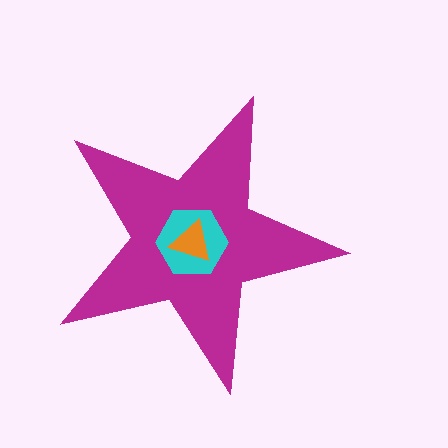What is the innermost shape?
The orange triangle.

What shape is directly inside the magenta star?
The cyan hexagon.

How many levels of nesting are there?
3.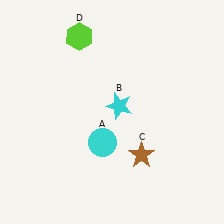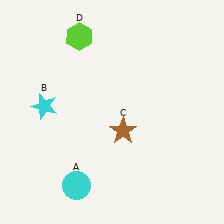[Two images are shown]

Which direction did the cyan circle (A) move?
The cyan circle (A) moved down.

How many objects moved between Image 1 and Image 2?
3 objects moved between the two images.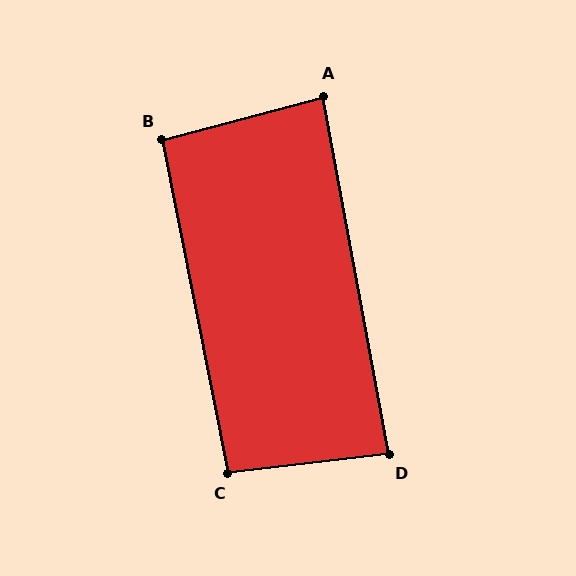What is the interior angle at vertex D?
Approximately 86 degrees (approximately right).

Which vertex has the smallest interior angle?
A, at approximately 86 degrees.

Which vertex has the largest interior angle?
C, at approximately 94 degrees.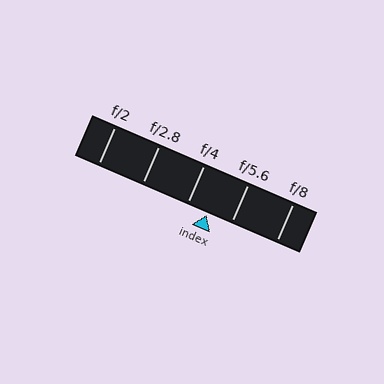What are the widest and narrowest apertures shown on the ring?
The widest aperture shown is f/2 and the narrowest is f/8.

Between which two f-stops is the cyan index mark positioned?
The index mark is between f/4 and f/5.6.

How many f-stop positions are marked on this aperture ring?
There are 5 f-stop positions marked.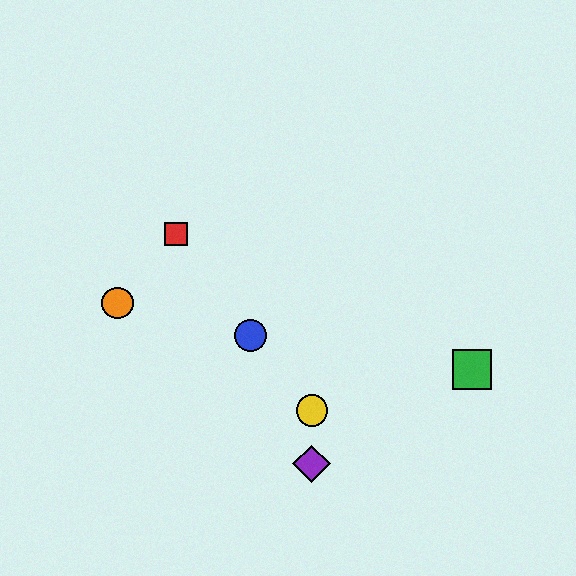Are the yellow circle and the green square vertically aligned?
No, the yellow circle is at x≈312 and the green square is at x≈472.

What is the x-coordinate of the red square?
The red square is at x≈176.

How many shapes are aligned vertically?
2 shapes (the yellow circle, the purple diamond) are aligned vertically.